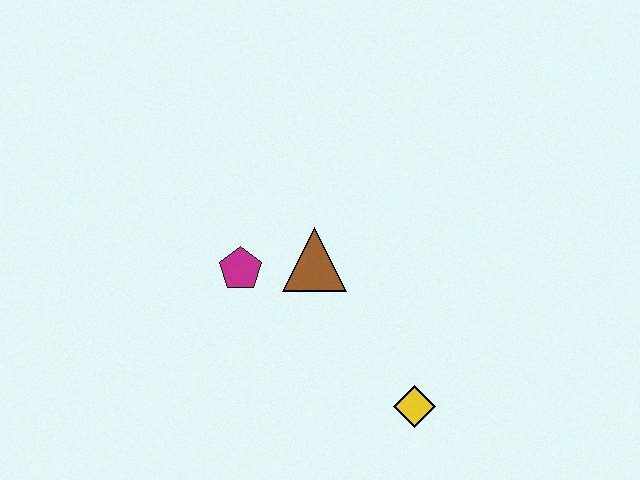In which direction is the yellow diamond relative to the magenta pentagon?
The yellow diamond is to the right of the magenta pentagon.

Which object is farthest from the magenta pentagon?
The yellow diamond is farthest from the magenta pentagon.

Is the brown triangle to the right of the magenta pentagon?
Yes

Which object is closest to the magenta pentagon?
The brown triangle is closest to the magenta pentagon.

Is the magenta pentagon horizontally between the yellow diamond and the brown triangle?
No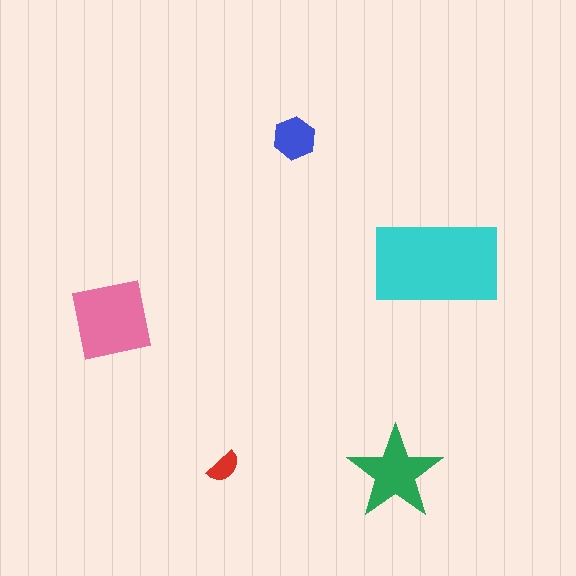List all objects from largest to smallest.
The cyan rectangle, the pink square, the green star, the blue hexagon, the red semicircle.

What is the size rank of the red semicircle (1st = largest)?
5th.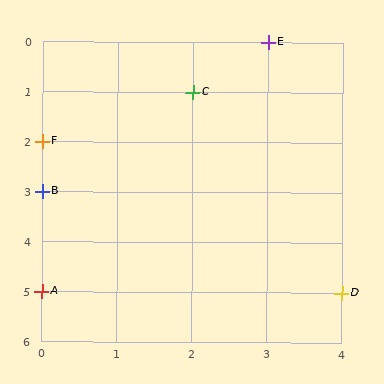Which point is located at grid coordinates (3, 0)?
Point E is at (3, 0).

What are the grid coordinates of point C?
Point C is at grid coordinates (2, 1).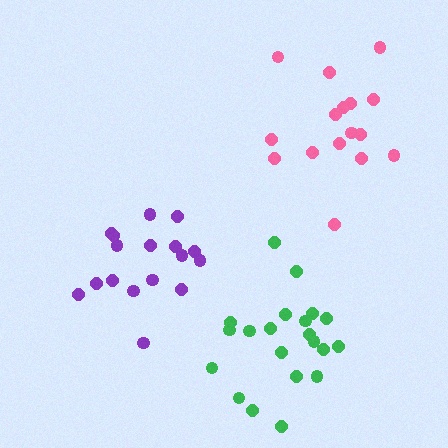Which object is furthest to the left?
The purple cluster is leftmost.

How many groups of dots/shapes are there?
There are 3 groups.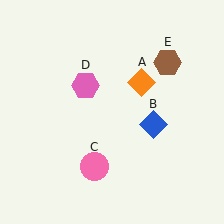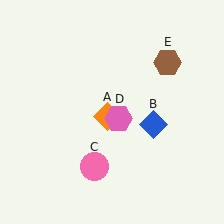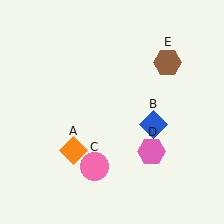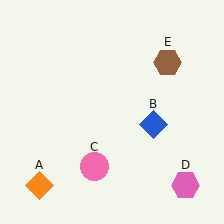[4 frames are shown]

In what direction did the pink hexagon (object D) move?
The pink hexagon (object D) moved down and to the right.